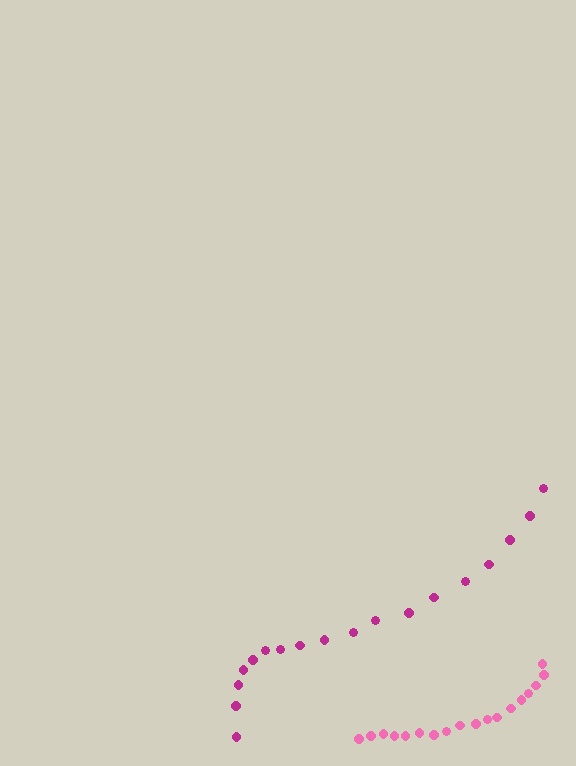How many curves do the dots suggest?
There are 2 distinct paths.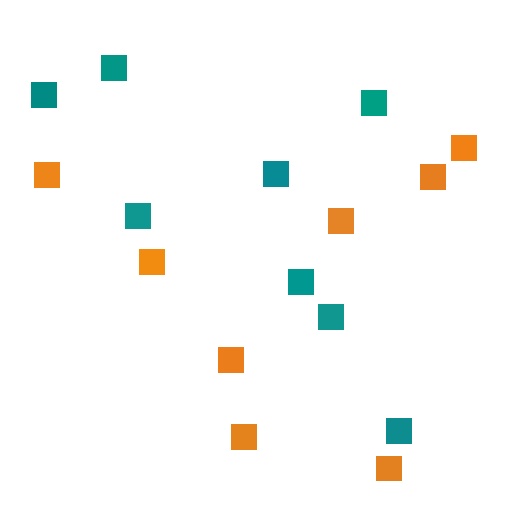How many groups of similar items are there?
There are 2 groups: one group of teal squares (8) and one group of orange squares (8).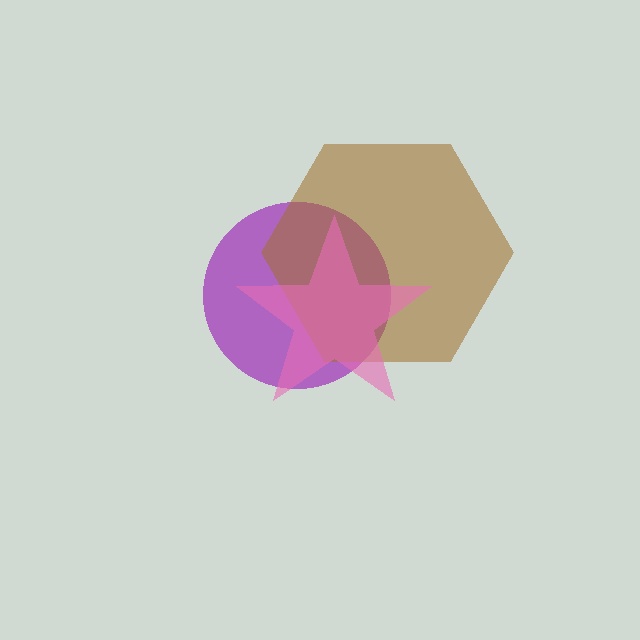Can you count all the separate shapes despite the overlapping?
Yes, there are 3 separate shapes.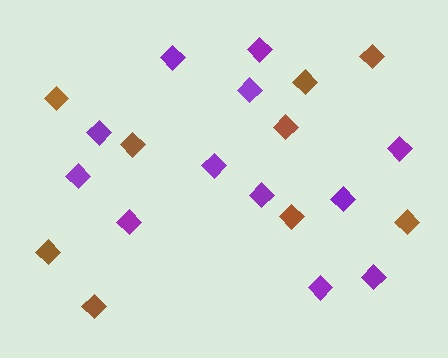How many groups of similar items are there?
There are 2 groups: one group of brown diamonds (9) and one group of purple diamonds (12).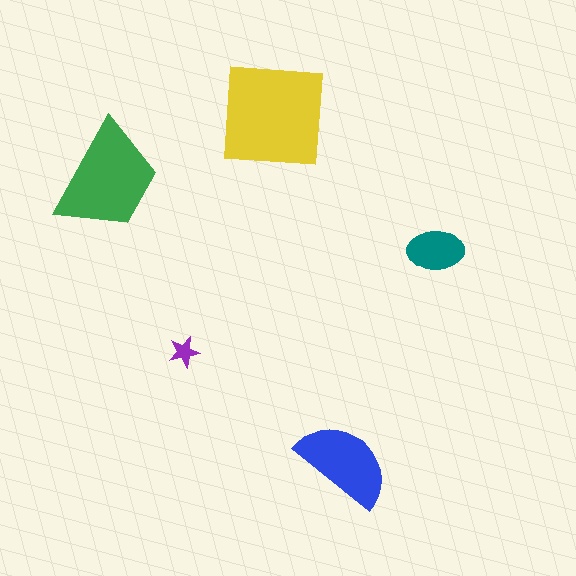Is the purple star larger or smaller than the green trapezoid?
Smaller.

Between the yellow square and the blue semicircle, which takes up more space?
The yellow square.